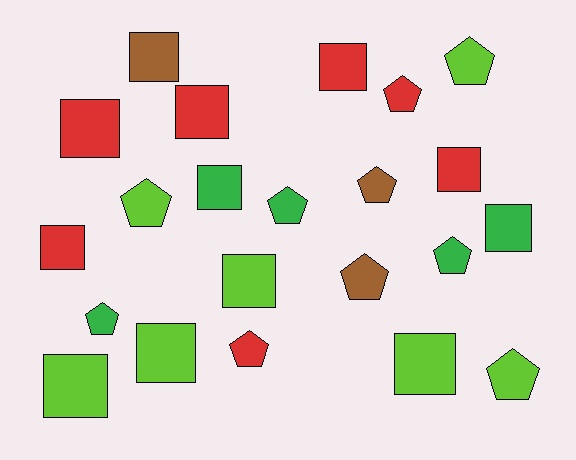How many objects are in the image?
There are 22 objects.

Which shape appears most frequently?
Square, with 12 objects.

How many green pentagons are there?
There are 3 green pentagons.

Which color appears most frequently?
Lime, with 7 objects.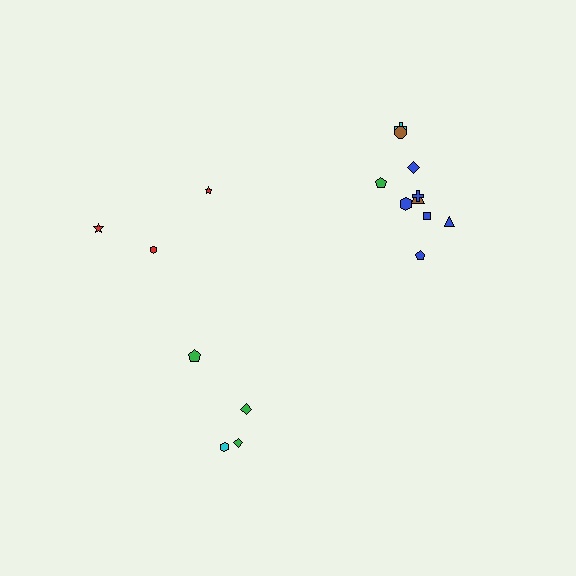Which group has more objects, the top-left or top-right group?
The top-right group.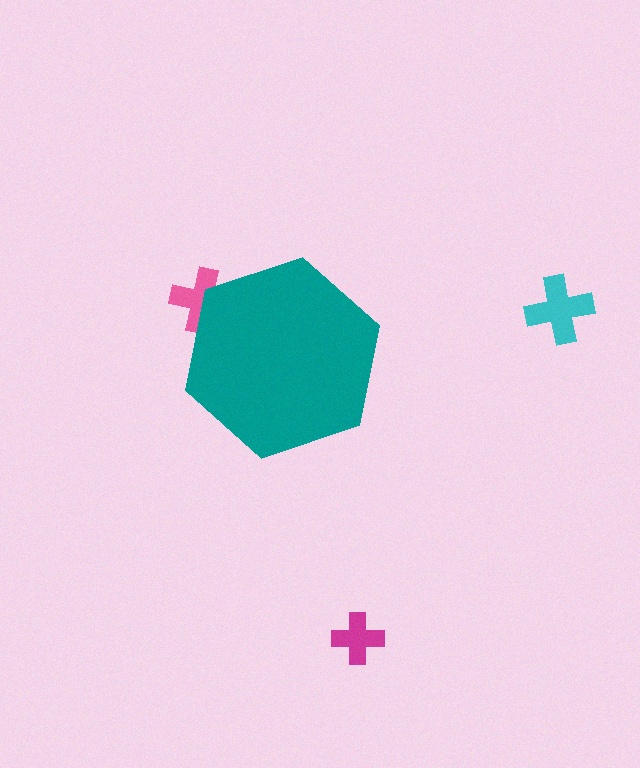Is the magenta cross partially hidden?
No, the magenta cross is fully visible.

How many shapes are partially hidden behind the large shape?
1 shape is partially hidden.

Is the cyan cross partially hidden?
No, the cyan cross is fully visible.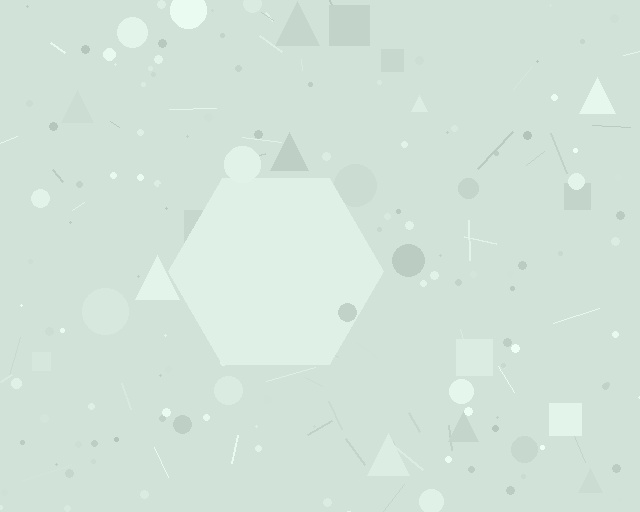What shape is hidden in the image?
A hexagon is hidden in the image.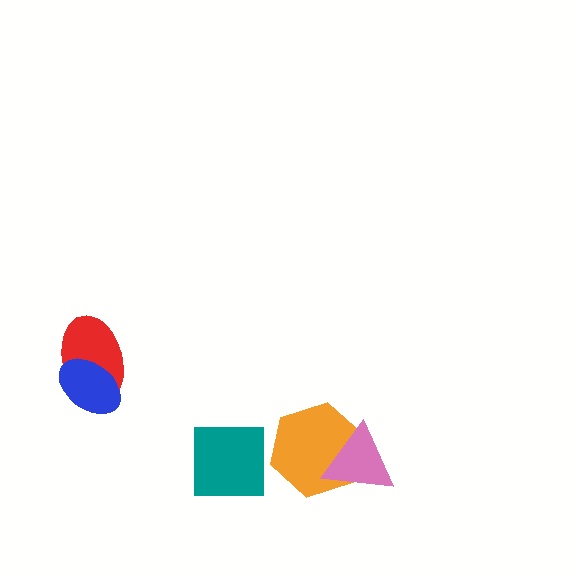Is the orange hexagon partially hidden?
Yes, it is partially covered by another shape.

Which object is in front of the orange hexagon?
The pink triangle is in front of the orange hexagon.